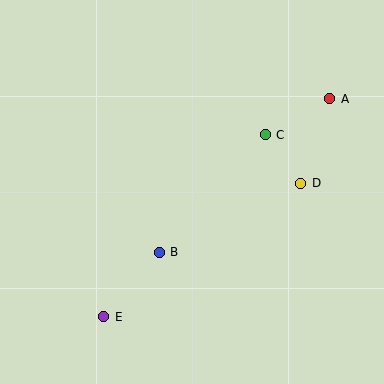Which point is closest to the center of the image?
Point B at (159, 252) is closest to the center.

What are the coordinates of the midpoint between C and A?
The midpoint between C and A is at (298, 117).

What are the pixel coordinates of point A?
Point A is at (330, 99).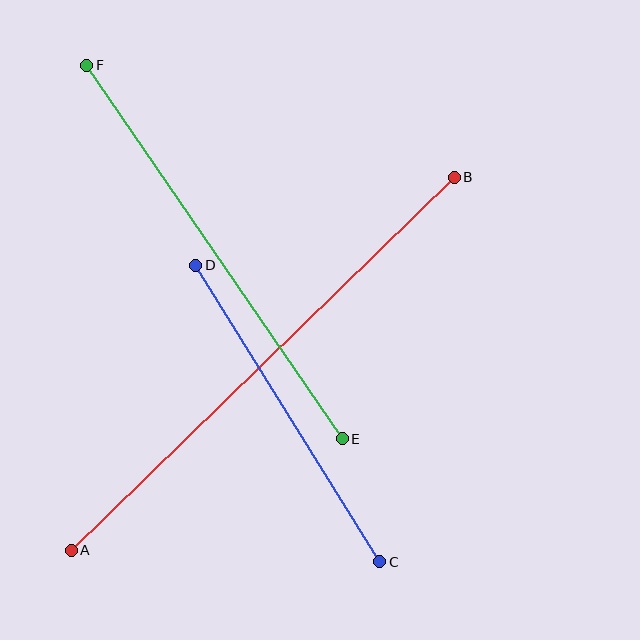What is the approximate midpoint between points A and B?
The midpoint is at approximately (263, 364) pixels.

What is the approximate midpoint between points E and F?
The midpoint is at approximately (215, 252) pixels.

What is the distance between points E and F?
The distance is approximately 452 pixels.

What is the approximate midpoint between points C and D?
The midpoint is at approximately (288, 414) pixels.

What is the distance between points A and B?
The distance is approximately 534 pixels.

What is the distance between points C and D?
The distance is approximately 349 pixels.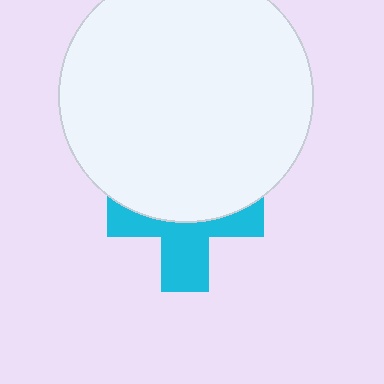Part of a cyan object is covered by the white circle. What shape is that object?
It is a cross.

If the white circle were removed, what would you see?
You would see the complete cyan cross.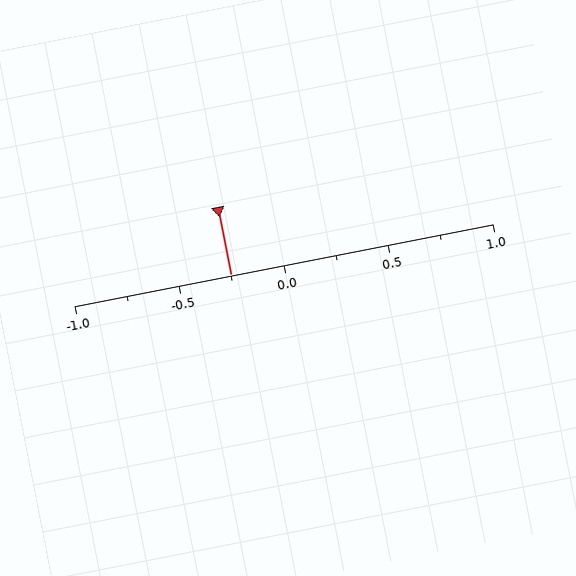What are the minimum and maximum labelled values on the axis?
The axis runs from -1.0 to 1.0.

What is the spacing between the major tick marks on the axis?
The major ticks are spaced 0.5 apart.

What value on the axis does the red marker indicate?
The marker indicates approximately -0.25.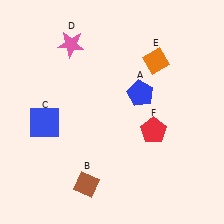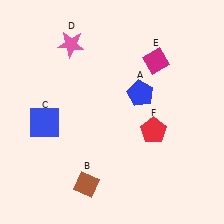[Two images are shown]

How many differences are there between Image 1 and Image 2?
There is 1 difference between the two images.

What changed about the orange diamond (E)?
In Image 1, E is orange. In Image 2, it changed to magenta.